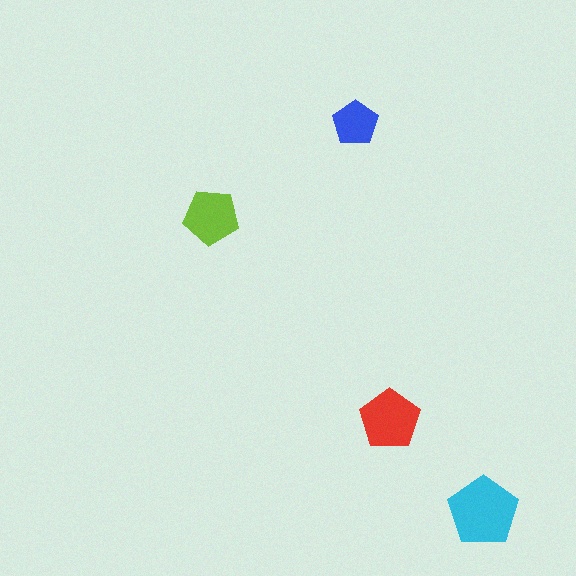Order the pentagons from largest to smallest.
the cyan one, the red one, the lime one, the blue one.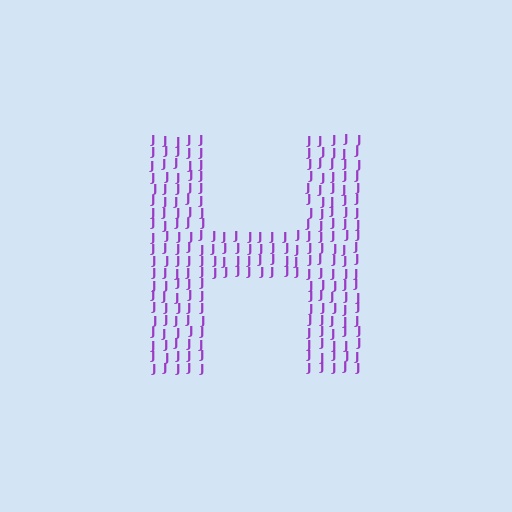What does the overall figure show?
The overall figure shows the letter H.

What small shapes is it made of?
It is made of small letter J's.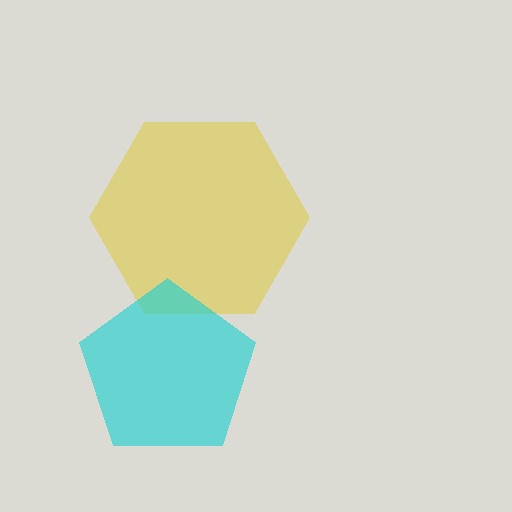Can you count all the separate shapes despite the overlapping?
Yes, there are 2 separate shapes.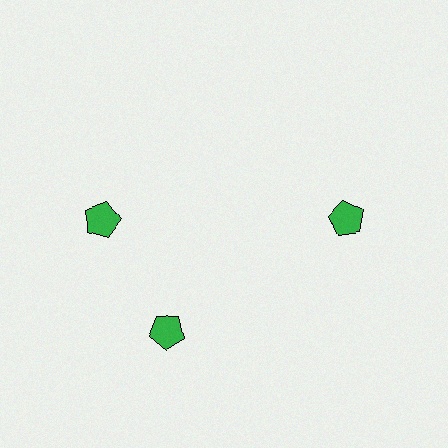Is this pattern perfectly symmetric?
No. The 3 green pentagons are arranged in a ring, but one element near the 11 o'clock position is rotated out of alignment along the ring, breaking the 3-fold rotational symmetry.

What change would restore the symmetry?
The symmetry would be restored by rotating it back into even spacing with its neighbors so that all 3 pentagons sit at equal angles and equal distance from the center.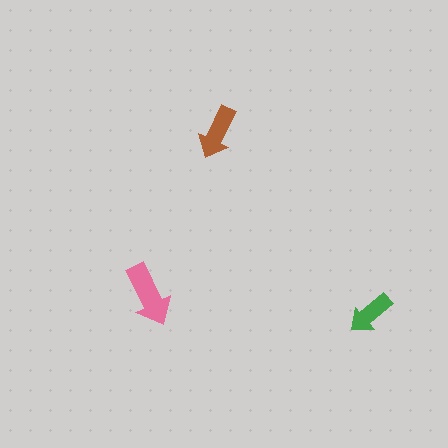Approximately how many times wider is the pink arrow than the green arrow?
About 1.5 times wider.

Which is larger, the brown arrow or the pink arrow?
The pink one.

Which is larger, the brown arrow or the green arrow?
The brown one.